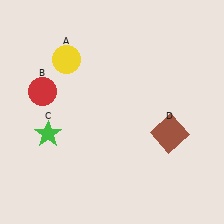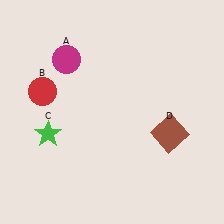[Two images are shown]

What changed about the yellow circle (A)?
In Image 1, A is yellow. In Image 2, it changed to magenta.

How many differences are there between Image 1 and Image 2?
There is 1 difference between the two images.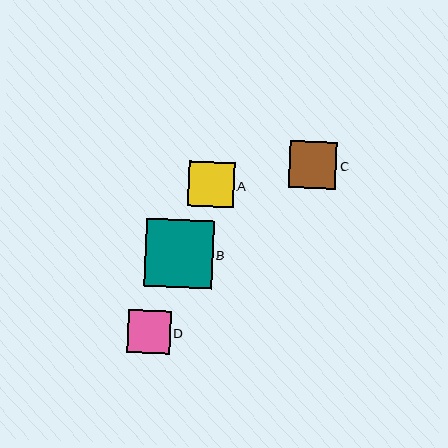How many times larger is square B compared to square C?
Square B is approximately 1.4 times the size of square C.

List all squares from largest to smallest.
From largest to smallest: B, C, A, D.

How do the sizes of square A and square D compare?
Square A and square D are approximately the same size.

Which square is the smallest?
Square D is the smallest with a size of approximately 43 pixels.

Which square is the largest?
Square B is the largest with a size of approximately 67 pixels.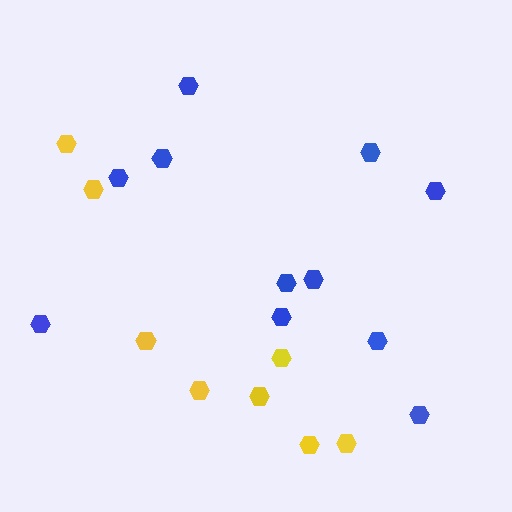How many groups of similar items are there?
There are 2 groups: one group of blue hexagons (11) and one group of yellow hexagons (8).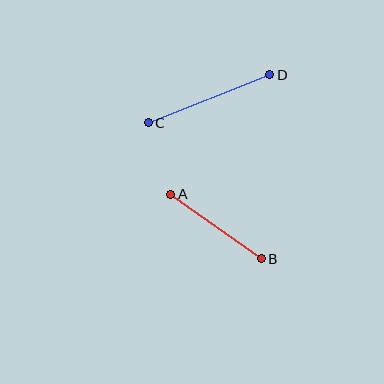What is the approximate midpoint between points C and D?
The midpoint is at approximately (209, 99) pixels.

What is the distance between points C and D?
The distance is approximately 130 pixels.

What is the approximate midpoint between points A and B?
The midpoint is at approximately (216, 227) pixels.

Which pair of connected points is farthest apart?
Points C and D are farthest apart.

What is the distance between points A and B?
The distance is approximately 111 pixels.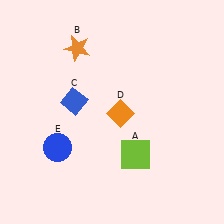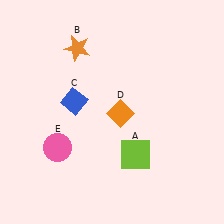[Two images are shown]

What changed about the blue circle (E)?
In Image 1, E is blue. In Image 2, it changed to pink.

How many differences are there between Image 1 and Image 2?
There is 1 difference between the two images.